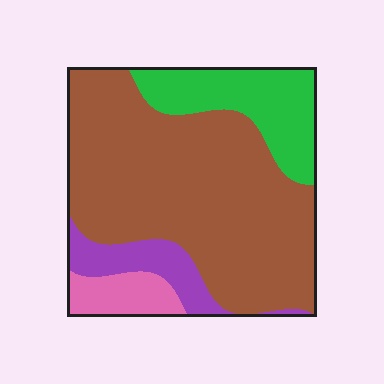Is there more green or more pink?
Green.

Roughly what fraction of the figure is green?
Green takes up between a sixth and a third of the figure.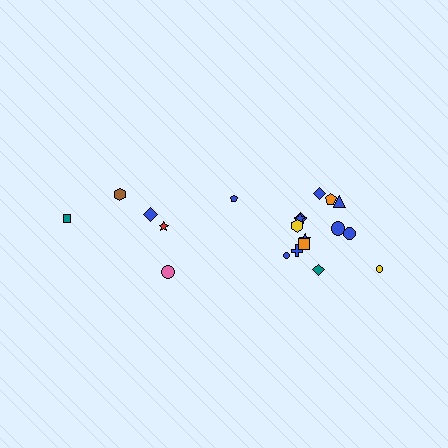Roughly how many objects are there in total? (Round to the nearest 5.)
Roughly 20 objects in total.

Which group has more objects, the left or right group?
The right group.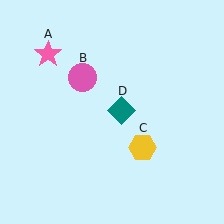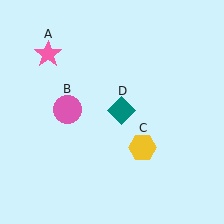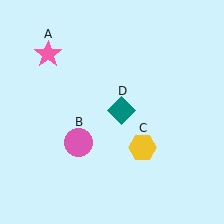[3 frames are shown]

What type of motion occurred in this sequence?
The pink circle (object B) rotated counterclockwise around the center of the scene.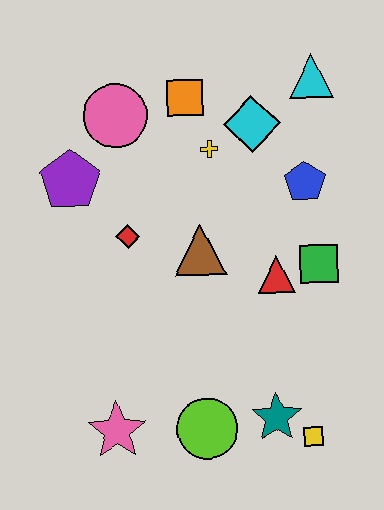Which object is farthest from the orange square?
The yellow square is farthest from the orange square.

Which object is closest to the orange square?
The yellow cross is closest to the orange square.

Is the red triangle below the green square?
Yes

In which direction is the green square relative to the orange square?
The green square is below the orange square.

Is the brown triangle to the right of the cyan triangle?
No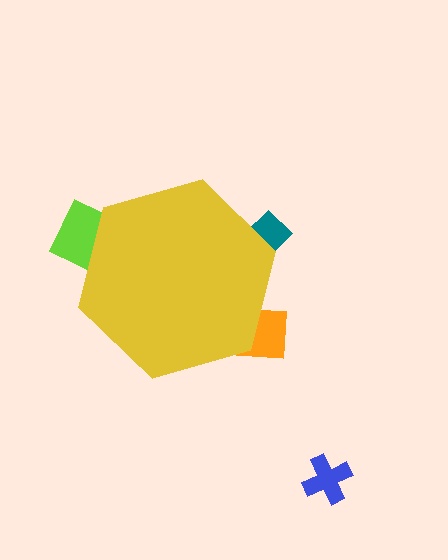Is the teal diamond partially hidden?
Yes, the teal diamond is partially hidden behind the yellow hexagon.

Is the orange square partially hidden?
Yes, the orange square is partially hidden behind the yellow hexagon.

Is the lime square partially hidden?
Yes, the lime square is partially hidden behind the yellow hexagon.